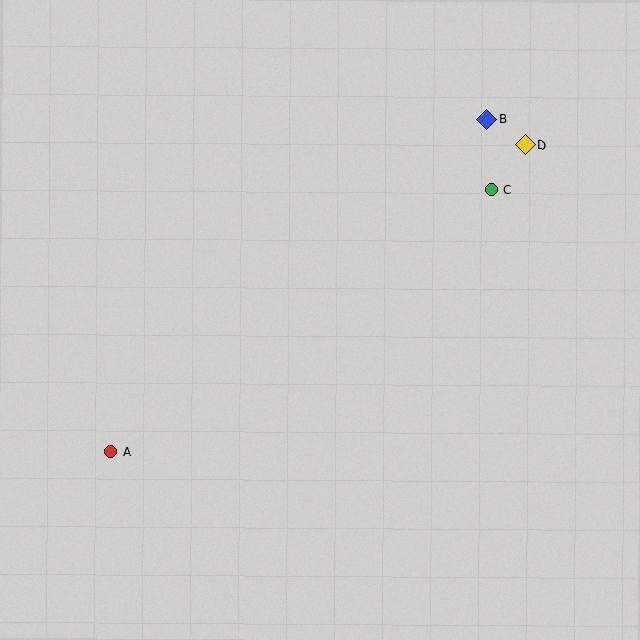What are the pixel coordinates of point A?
Point A is at (111, 451).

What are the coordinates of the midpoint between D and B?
The midpoint between D and B is at (506, 132).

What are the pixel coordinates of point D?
Point D is at (526, 145).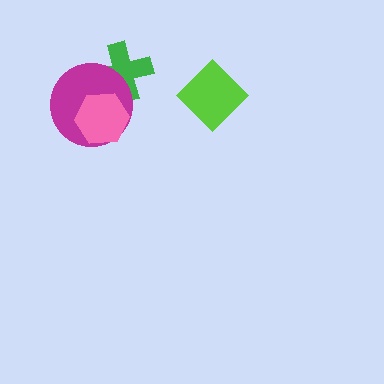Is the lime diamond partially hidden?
No, no other shape covers it.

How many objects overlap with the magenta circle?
2 objects overlap with the magenta circle.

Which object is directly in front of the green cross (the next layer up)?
The magenta circle is directly in front of the green cross.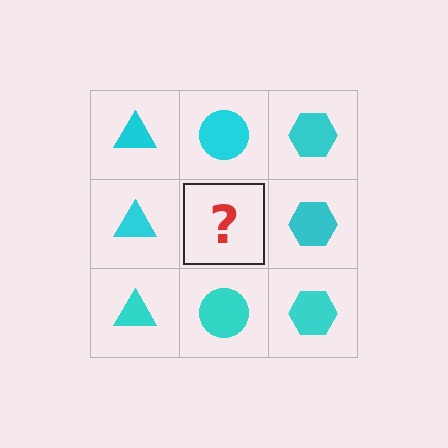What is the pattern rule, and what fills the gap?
The rule is that each column has a consistent shape. The gap should be filled with a cyan circle.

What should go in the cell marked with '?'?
The missing cell should contain a cyan circle.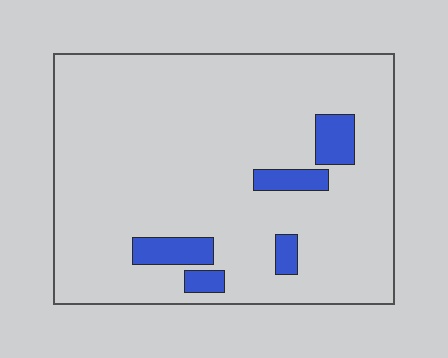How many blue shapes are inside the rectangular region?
5.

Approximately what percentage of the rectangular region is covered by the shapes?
Approximately 10%.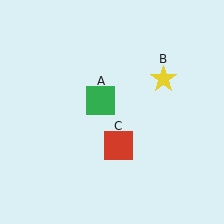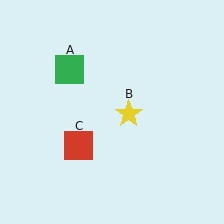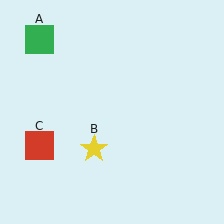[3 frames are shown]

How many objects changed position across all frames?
3 objects changed position: green square (object A), yellow star (object B), red square (object C).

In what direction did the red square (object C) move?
The red square (object C) moved left.